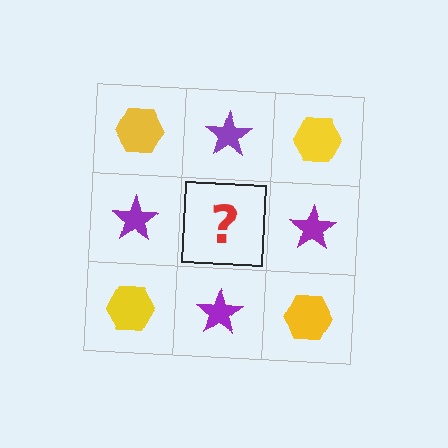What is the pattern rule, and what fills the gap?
The rule is that it alternates yellow hexagon and purple star in a checkerboard pattern. The gap should be filled with a yellow hexagon.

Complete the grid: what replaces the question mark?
The question mark should be replaced with a yellow hexagon.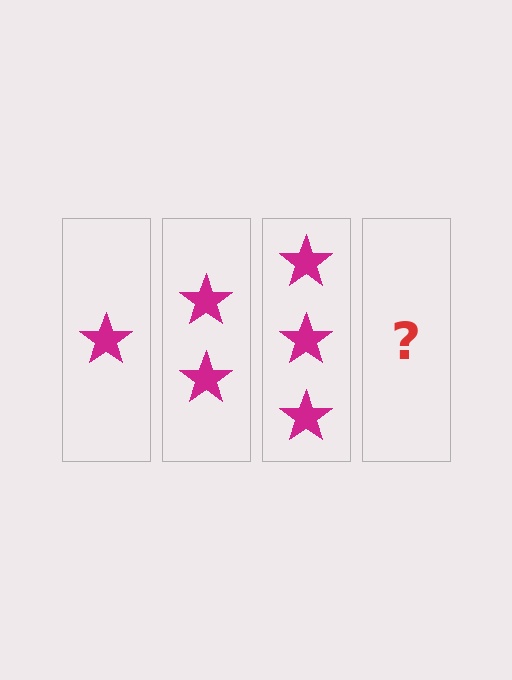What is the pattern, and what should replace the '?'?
The pattern is that each step adds one more star. The '?' should be 4 stars.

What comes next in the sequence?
The next element should be 4 stars.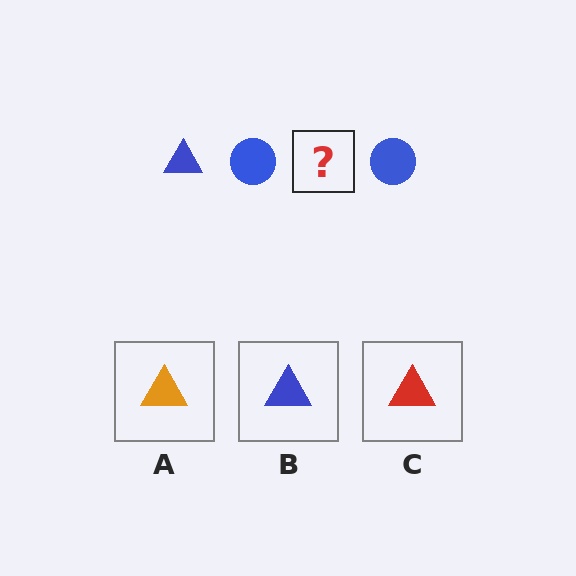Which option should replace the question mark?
Option B.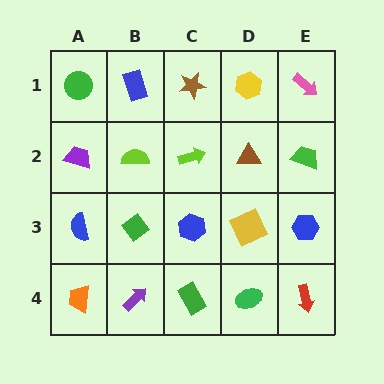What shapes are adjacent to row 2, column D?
A yellow hexagon (row 1, column D), a yellow square (row 3, column D), a lime arrow (row 2, column C), a green trapezoid (row 2, column E).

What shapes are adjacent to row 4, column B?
A green diamond (row 3, column B), an orange trapezoid (row 4, column A), a green rectangle (row 4, column C).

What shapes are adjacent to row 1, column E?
A green trapezoid (row 2, column E), a yellow hexagon (row 1, column D).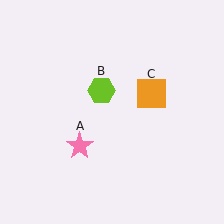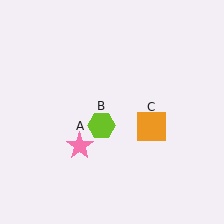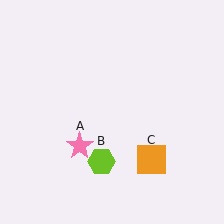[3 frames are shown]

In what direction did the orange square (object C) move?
The orange square (object C) moved down.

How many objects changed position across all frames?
2 objects changed position: lime hexagon (object B), orange square (object C).